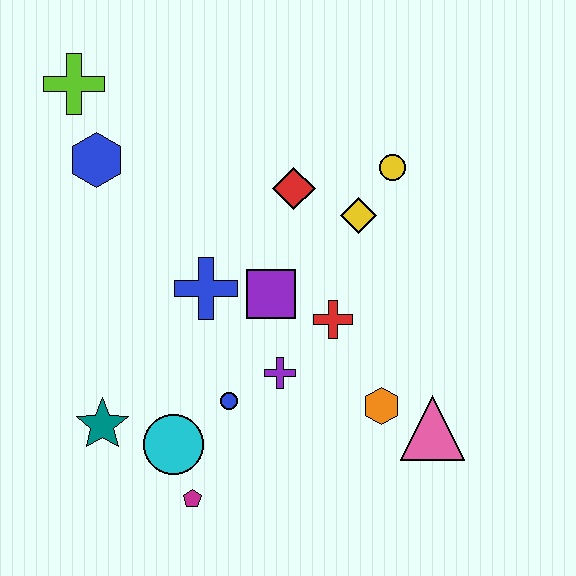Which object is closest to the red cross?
The purple square is closest to the red cross.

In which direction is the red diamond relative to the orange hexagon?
The red diamond is above the orange hexagon.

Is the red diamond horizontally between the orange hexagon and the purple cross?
Yes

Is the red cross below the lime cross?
Yes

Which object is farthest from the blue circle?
The lime cross is farthest from the blue circle.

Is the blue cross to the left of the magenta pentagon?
No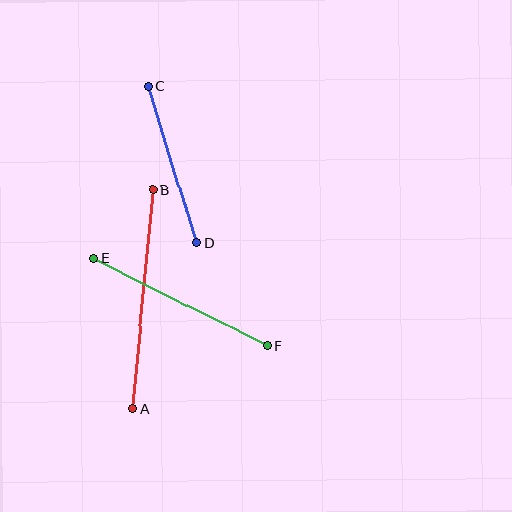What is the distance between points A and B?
The distance is approximately 220 pixels.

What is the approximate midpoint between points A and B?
The midpoint is at approximately (143, 299) pixels.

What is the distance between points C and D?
The distance is approximately 165 pixels.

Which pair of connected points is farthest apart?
Points A and B are farthest apart.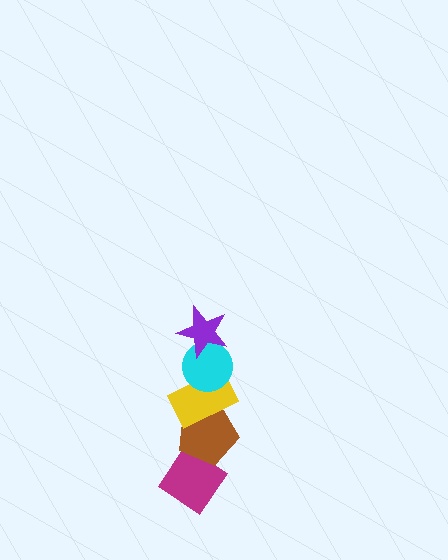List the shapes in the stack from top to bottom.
From top to bottom: the purple star, the cyan circle, the yellow rectangle, the brown pentagon, the magenta diamond.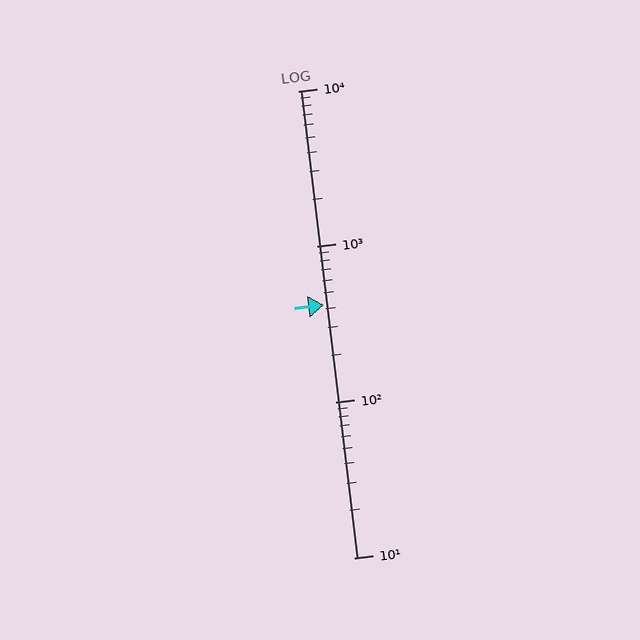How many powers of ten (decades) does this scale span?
The scale spans 3 decades, from 10 to 10000.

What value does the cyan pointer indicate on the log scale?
The pointer indicates approximately 420.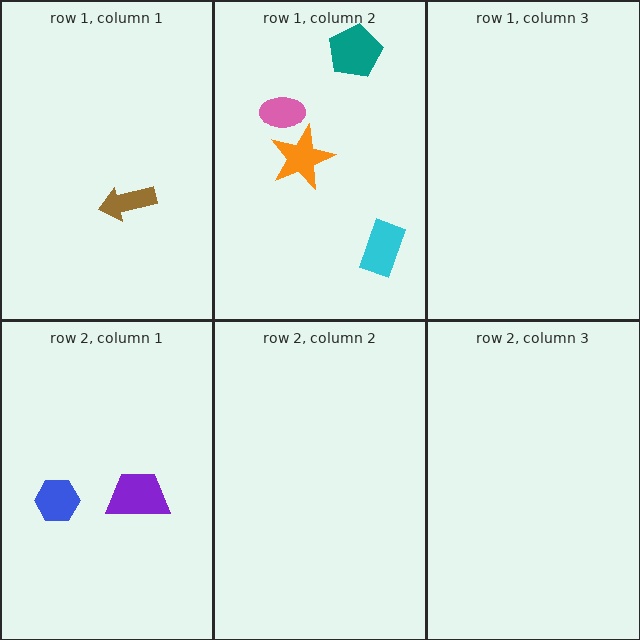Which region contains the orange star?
The row 1, column 2 region.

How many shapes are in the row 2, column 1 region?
2.